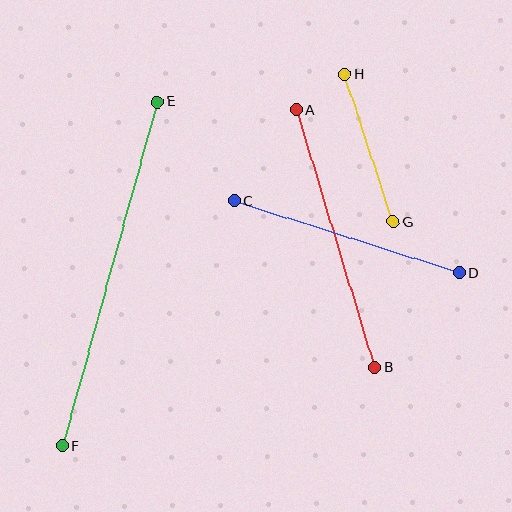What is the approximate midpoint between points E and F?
The midpoint is at approximately (110, 274) pixels.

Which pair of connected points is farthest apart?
Points E and F are farthest apart.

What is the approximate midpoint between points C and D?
The midpoint is at approximately (347, 237) pixels.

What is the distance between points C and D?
The distance is approximately 237 pixels.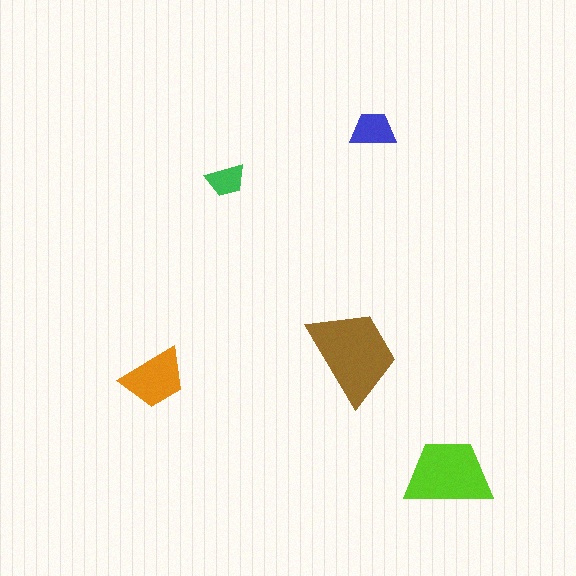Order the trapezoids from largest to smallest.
the brown one, the lime one, the orange one, the blue one, the green one.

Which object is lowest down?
The lime trapezoid is bottommost.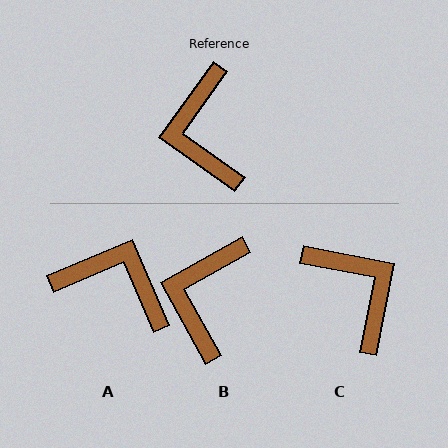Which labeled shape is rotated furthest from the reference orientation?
C, about 156 degrees away.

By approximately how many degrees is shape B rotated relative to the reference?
Approximately 25 degrees clockwise.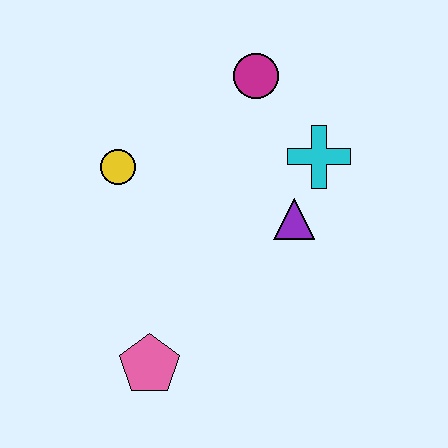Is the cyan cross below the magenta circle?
Yes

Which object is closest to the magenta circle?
The cyan cross is closest to the magenta circle.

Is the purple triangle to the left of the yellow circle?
No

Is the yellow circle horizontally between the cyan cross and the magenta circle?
No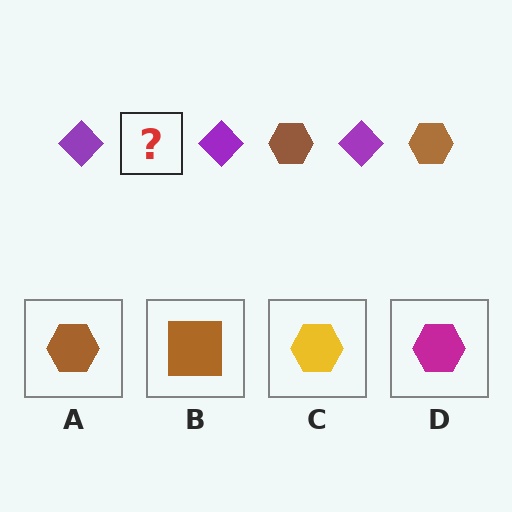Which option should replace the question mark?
Option A.